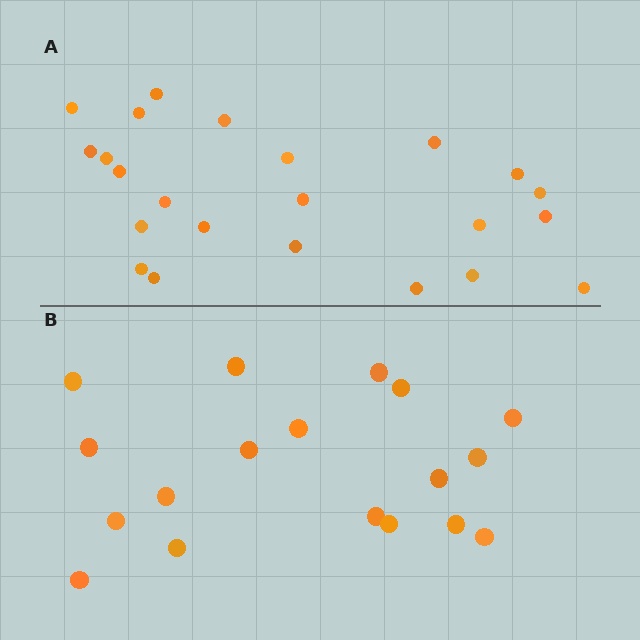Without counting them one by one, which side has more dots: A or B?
Region A (the top region) has more dots.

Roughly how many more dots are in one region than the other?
Region A has about 5 more dots than region B.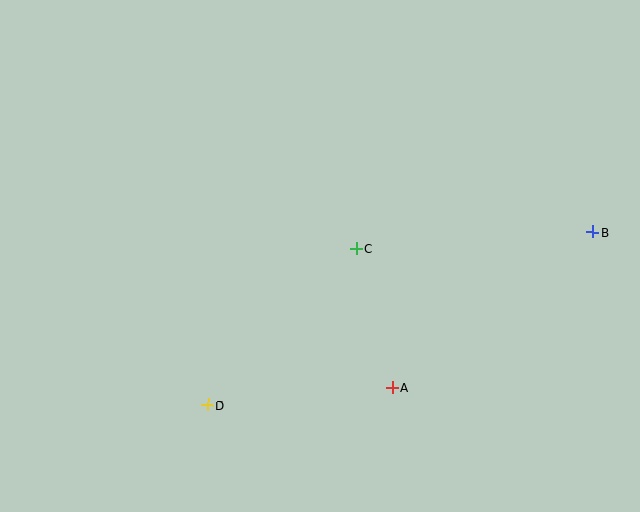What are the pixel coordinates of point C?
Point C is at (356, 249).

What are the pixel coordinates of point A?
Point A is at (392, 387).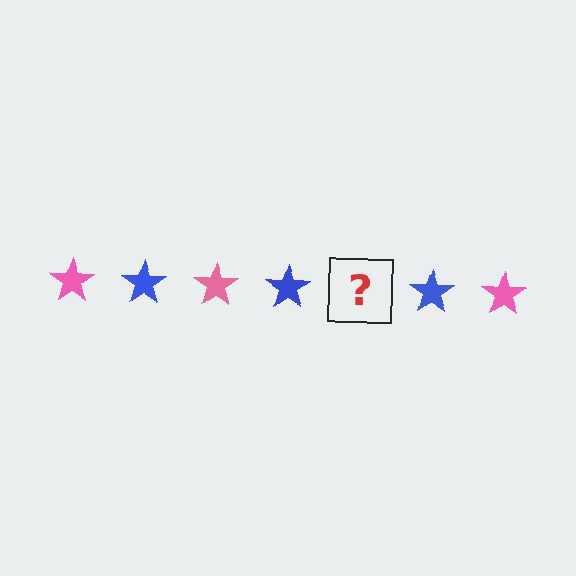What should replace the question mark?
The question mark should be replaced with a pink star.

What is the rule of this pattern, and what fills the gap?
The rule is that the pattern cycles through pink, blue stars. The gap should be filled with a pink star.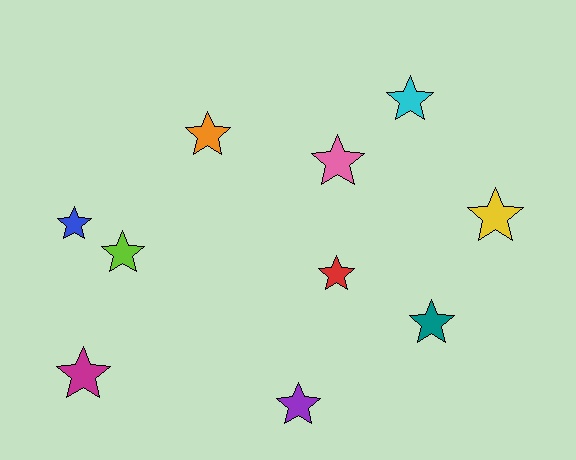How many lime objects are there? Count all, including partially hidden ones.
There is 1 lime object.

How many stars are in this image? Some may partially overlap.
There are 10 stars.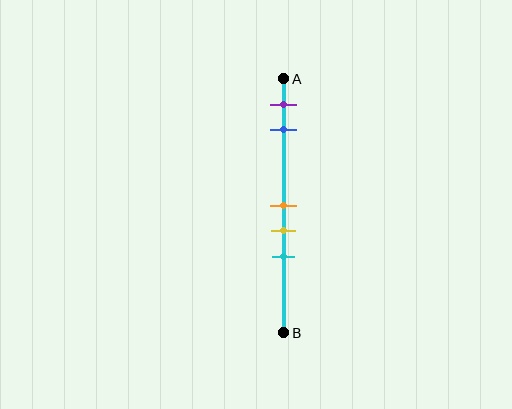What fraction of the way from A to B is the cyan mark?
The cyan mark is approximately 70% (0.7) of the way from A to B.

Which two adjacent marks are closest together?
The orange and yellow marks are the closest adjacent pair.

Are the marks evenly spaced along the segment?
No, the marks are not evenly spaced.